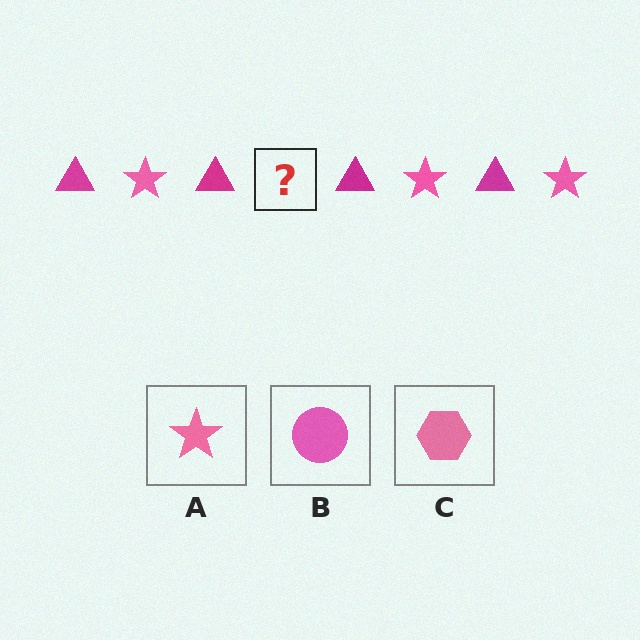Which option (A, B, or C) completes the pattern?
A.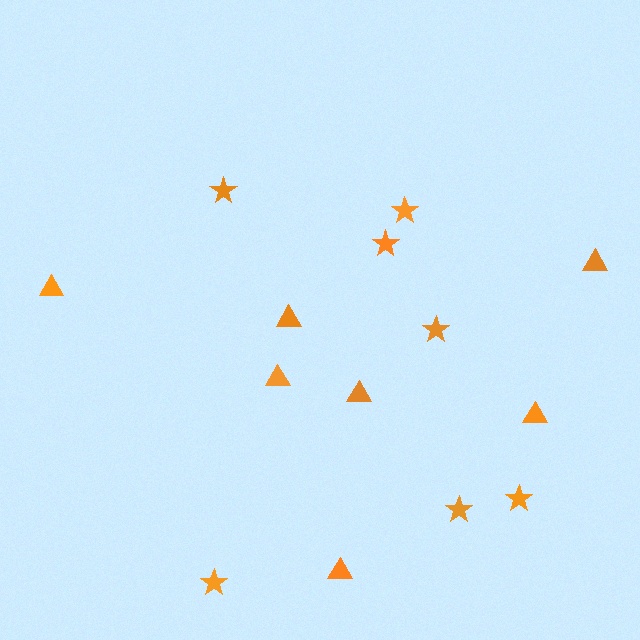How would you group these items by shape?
There are 2 groups: one group of stars (7) and one group of triangles (7).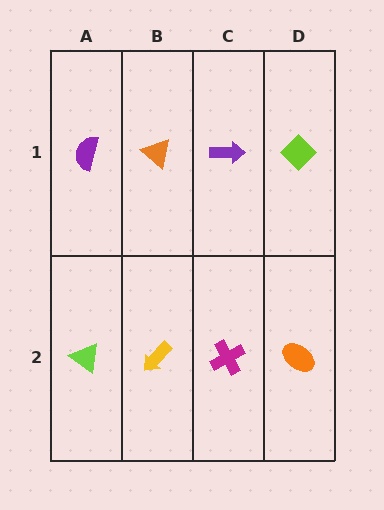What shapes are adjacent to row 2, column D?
A lime diamond (row 1, column D), a magenta cross (row 2, column C).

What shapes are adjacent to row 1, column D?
An orange ellipse (row 2, column D), a purple arrow (row 1, column C).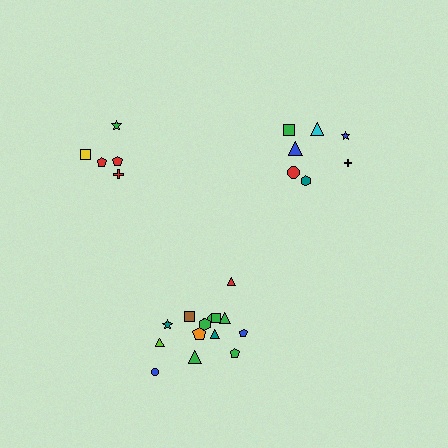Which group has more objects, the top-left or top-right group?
The top-right group.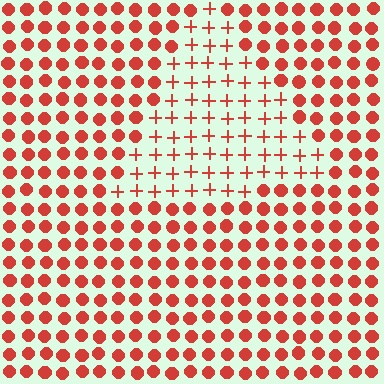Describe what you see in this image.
The image is filled with small red elements arranged in a uniform grid. A triangle-shaped region contains plus signs, while the surrounding area contains circles. The boundary is defined purely by the change in element shape.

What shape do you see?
I see a triangle.